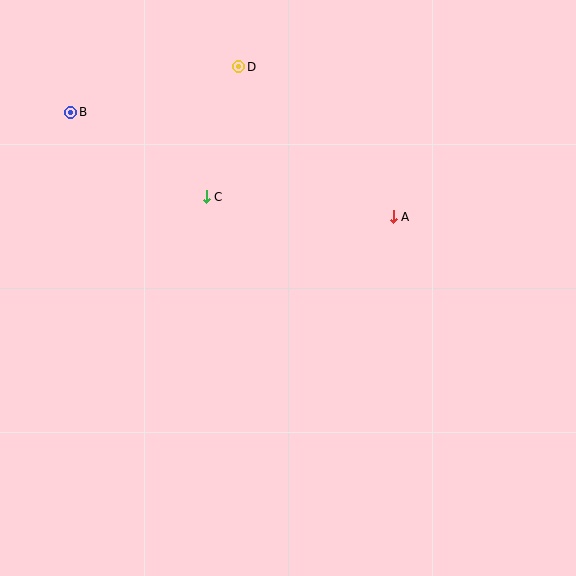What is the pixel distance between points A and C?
The distance between A and C is 188 pixels.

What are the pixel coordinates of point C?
Point C is at (206, 197).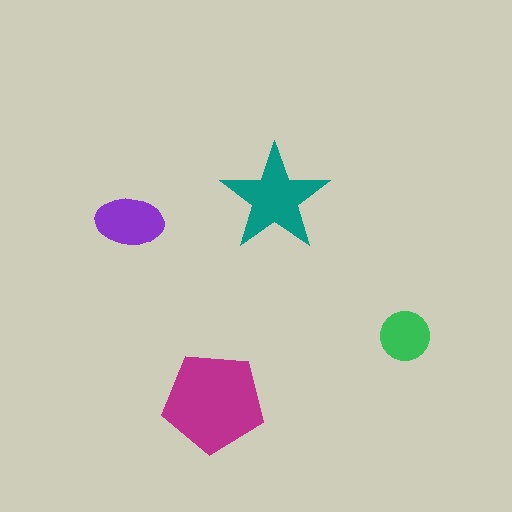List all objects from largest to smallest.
The magenta pentagon, the teal star, the purple ellipse, the green circle.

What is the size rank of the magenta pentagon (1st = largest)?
1st.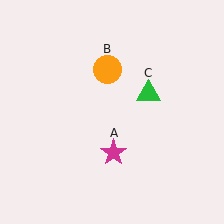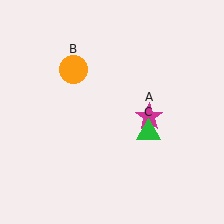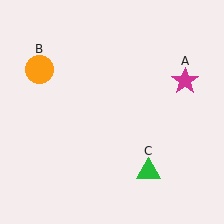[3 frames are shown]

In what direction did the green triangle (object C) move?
The green triangle (object C) moved down.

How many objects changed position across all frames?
3 objects changed position: magenta star (object A), orange circle (object B), green triangle (object C).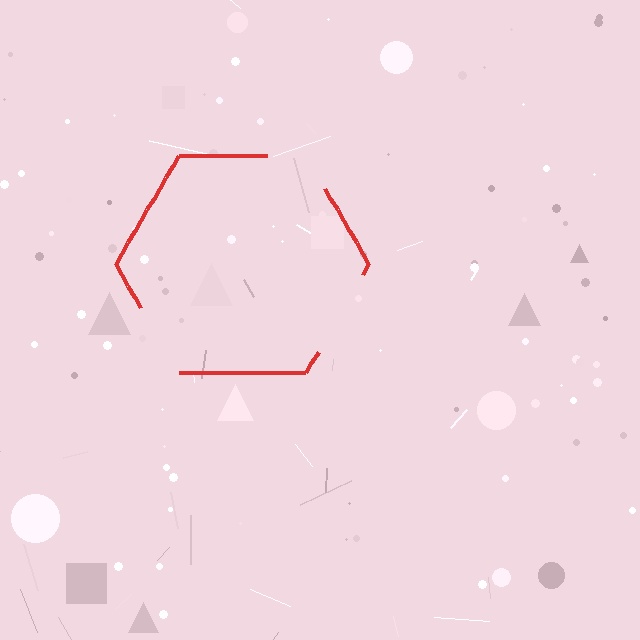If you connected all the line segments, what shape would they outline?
They would outline a hexagon.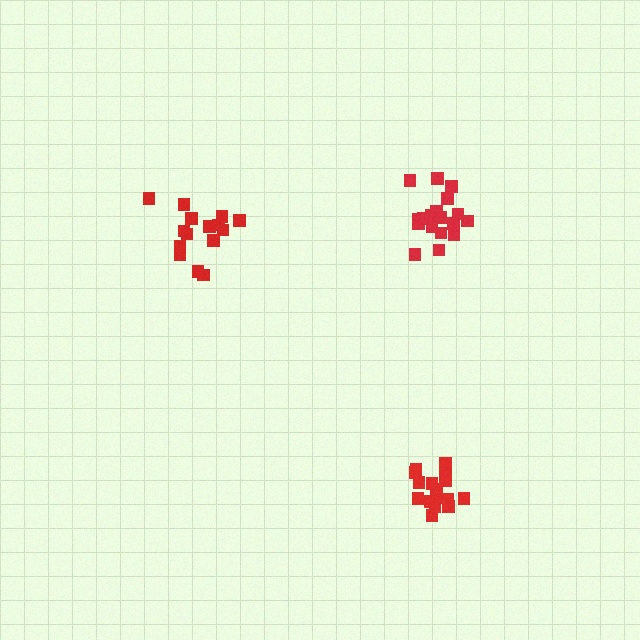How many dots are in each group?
Group 1: 19 dots, Group 2: 15 dots, Group 3: 17 dots (51 total).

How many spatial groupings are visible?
There are 3 spatial groupings.